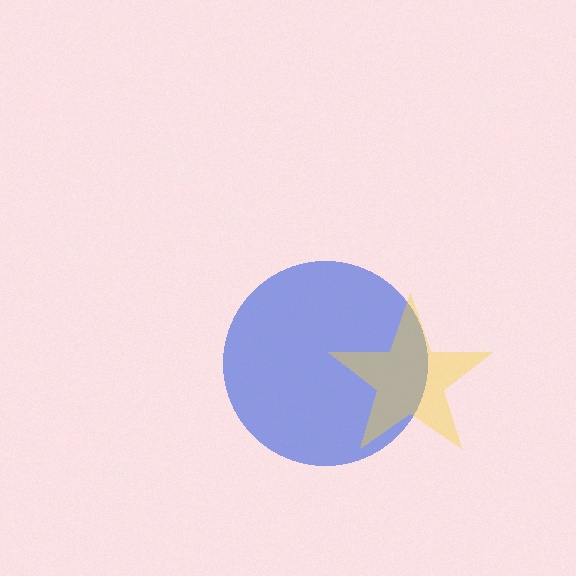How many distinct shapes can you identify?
There are 2 distinct shapes: a blue circle, a yellow star.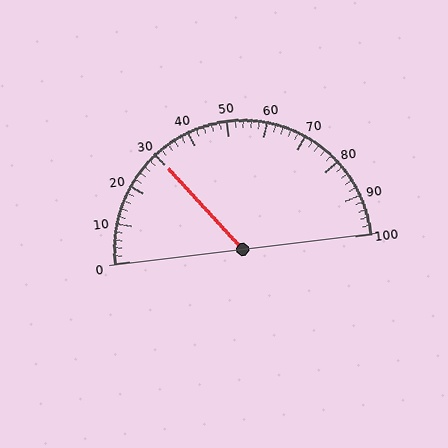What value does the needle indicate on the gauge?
The needle indicates approximately 30.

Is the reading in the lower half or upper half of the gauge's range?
The reading is in the lower half of the range (0 to 100).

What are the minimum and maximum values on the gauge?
The gauge ranges from 0 to 100.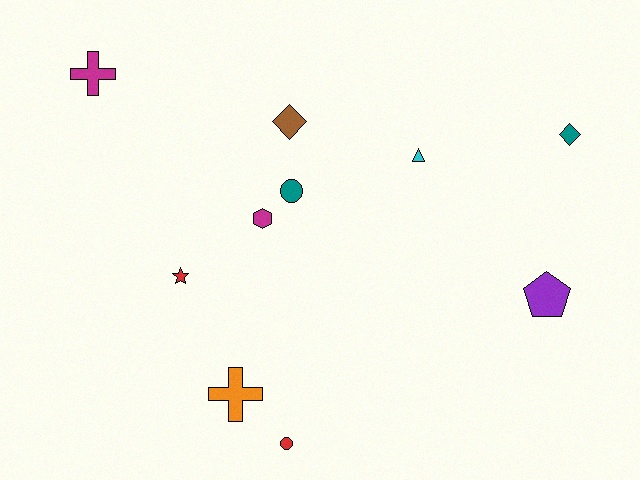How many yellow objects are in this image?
There are no yellow objects.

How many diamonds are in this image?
There are 2 diamonds.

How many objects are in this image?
There are 10 objects.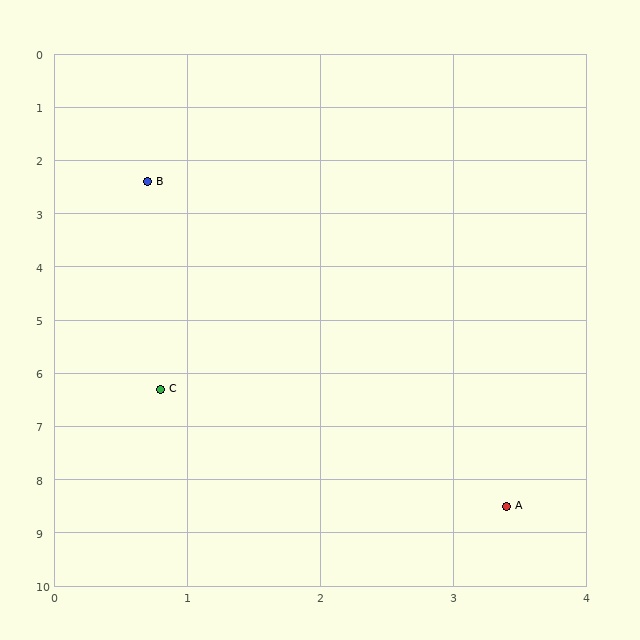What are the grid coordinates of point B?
Point B is at approximately (0.7, 2.4).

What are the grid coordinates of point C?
Point C is at approximately (0.8, 6.3).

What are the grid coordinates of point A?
Point A is at approximately (3.4, 8.5).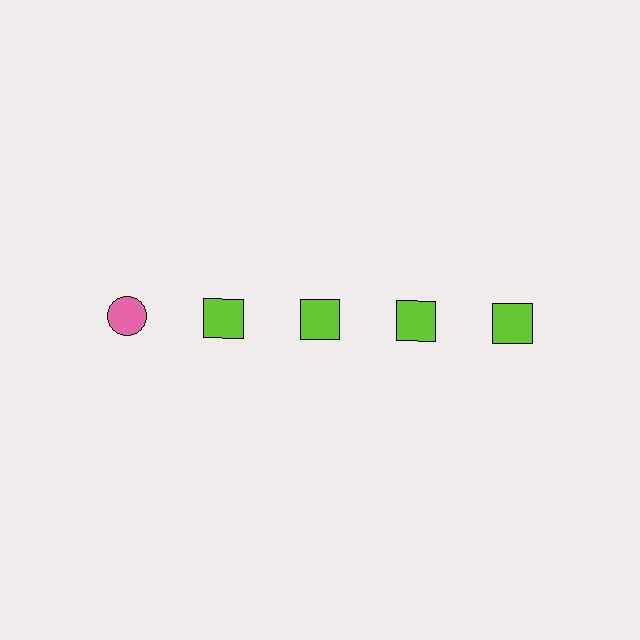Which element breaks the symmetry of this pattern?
The pink circle in the top row, leftmost column breaks the symmetry. All other shapes are lime squares.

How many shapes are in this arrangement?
There are 5 shapes arranged in a grid pattern.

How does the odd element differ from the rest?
It differs in both color (pink instead of lime) and shape (circle instead of square).